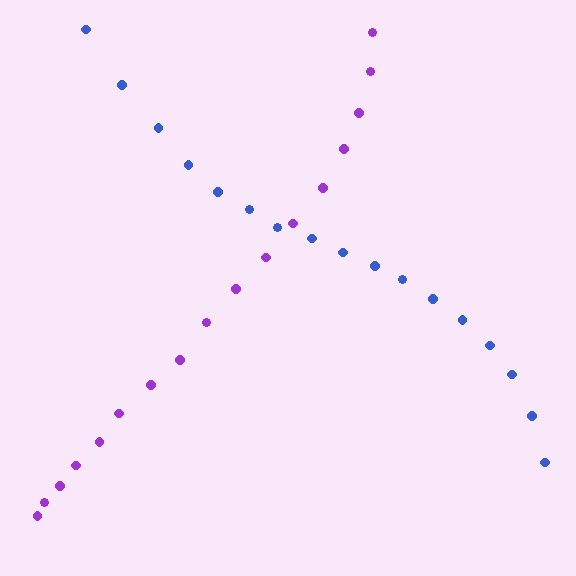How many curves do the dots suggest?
There are 2 distinct paths.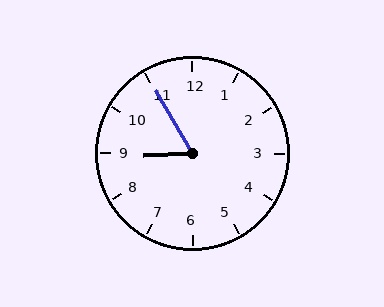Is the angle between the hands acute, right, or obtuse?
It is acute.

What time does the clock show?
8:55.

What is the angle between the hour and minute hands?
Approximately 62 degrees.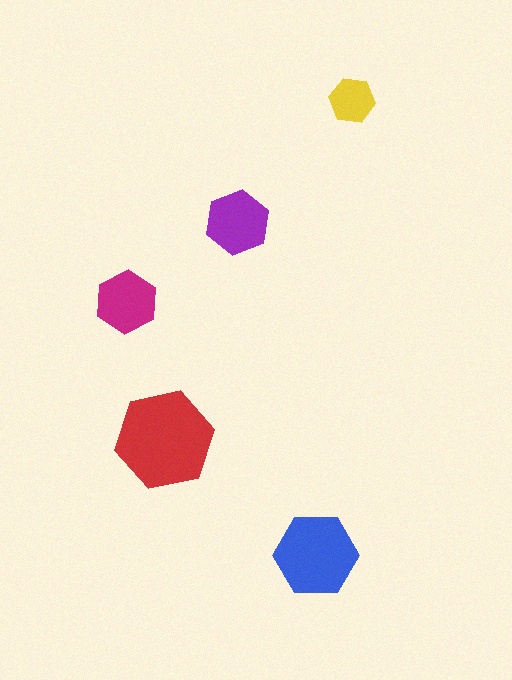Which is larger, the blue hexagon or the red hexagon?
The red one.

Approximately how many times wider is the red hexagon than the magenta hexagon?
About 1.5 times wider.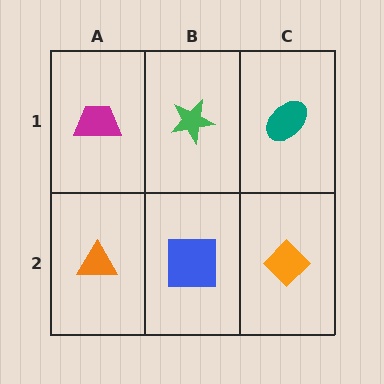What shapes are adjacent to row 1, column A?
An orange triangle (row 2, column A), a green star (row 1, column B).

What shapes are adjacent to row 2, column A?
A magenta trapezoid (row 1, column A), a blue square (row 2, column B).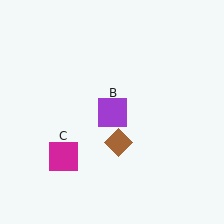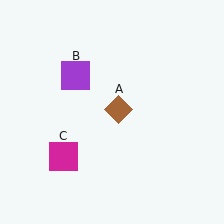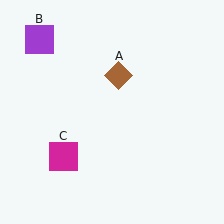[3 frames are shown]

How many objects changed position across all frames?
2 objects changed position: brown diamond (object A), purple square (object B).